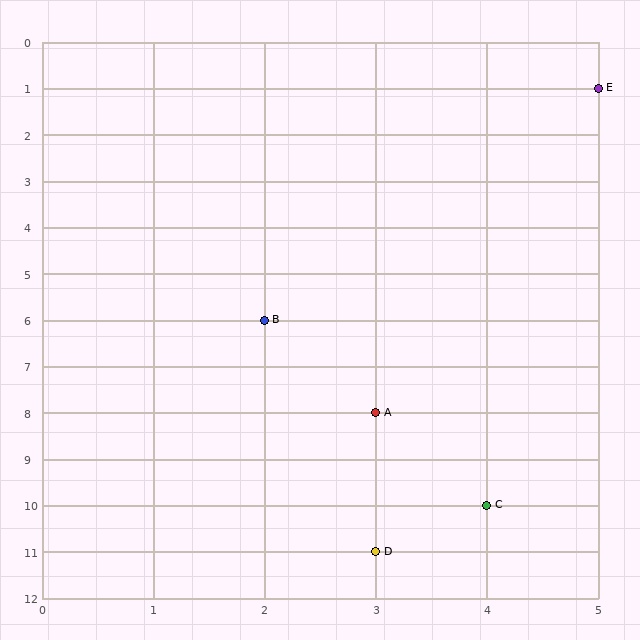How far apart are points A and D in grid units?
Points A and D are 3 rows apart.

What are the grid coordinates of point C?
Point C is at grid coordinates (4, 10).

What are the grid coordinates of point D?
Point D is at grid coordinates (3, 11).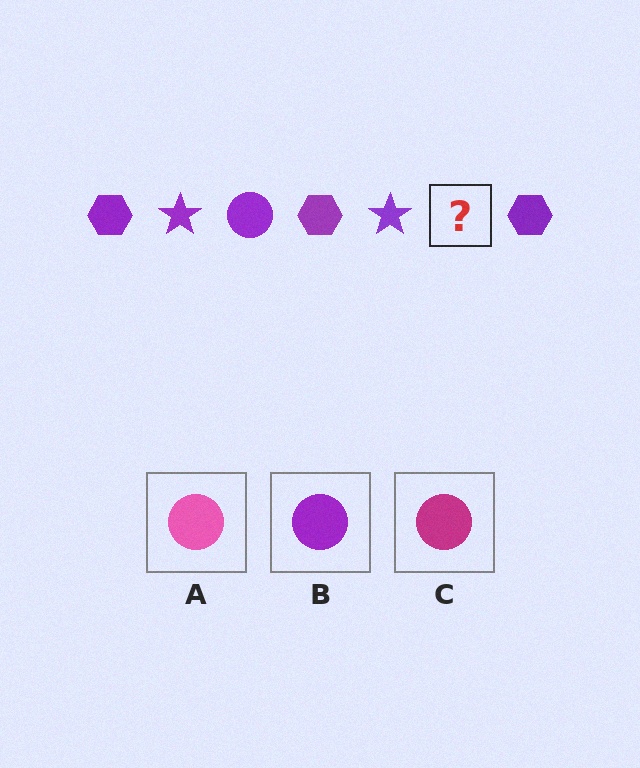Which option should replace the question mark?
Option B.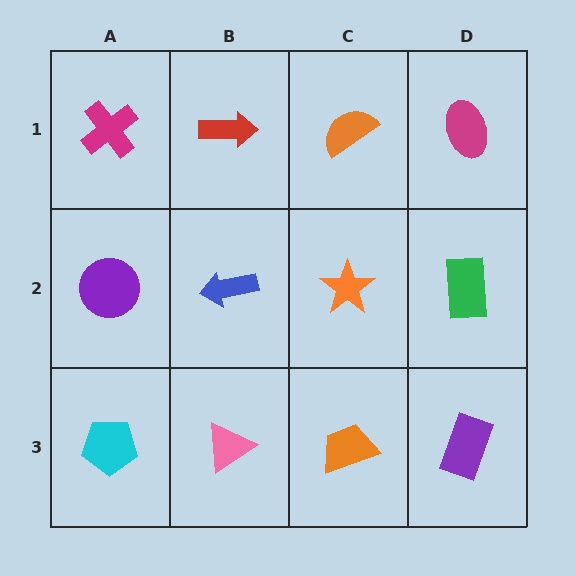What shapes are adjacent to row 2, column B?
A red arrow (row 1, column B), a pink triangle (row 3, column B), a purple circle (row 2, column A), an orange star (row 2, column C).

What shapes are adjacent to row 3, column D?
A green rectangle (row 2, column D), an orange trapezoid (row 3, column C).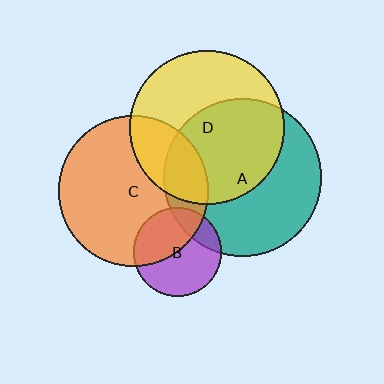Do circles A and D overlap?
Yes.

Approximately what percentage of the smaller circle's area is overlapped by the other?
Approximately 55%.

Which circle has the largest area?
Circle A (teal).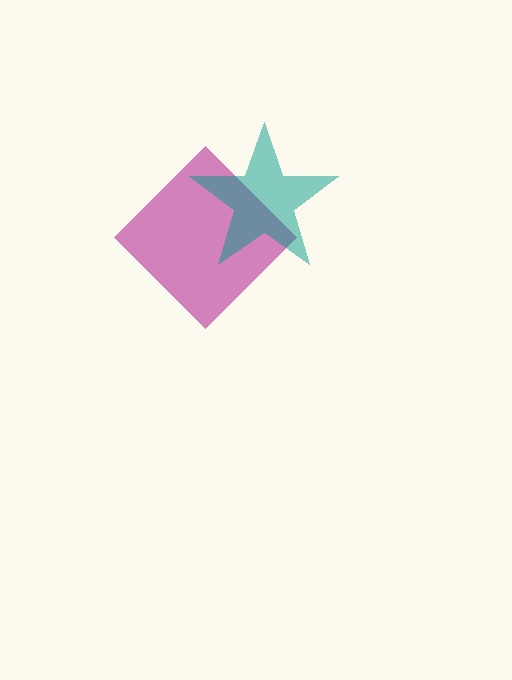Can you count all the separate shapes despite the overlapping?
Yes, there are 2 separate shapes.